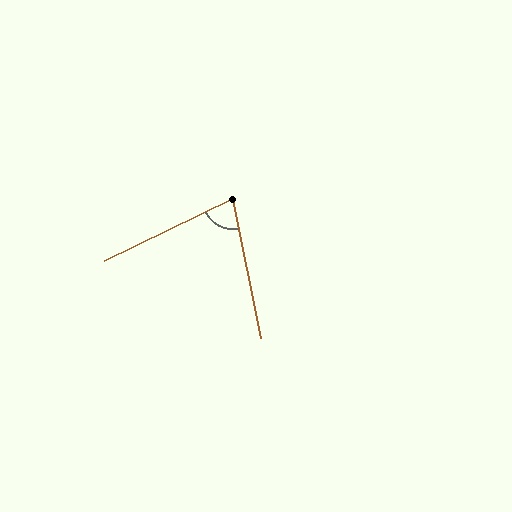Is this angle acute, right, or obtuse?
It is acute.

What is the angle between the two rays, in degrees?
Approximately 75 degrees.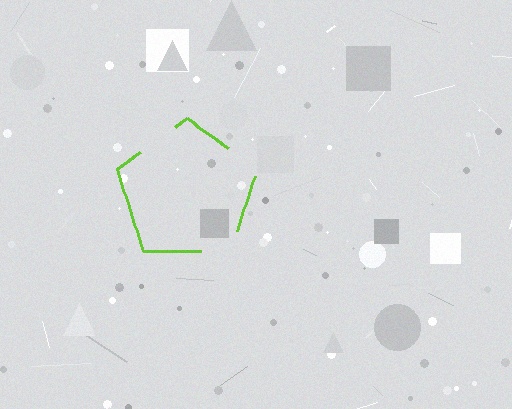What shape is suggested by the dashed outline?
The dashed outline suggests a pentagon.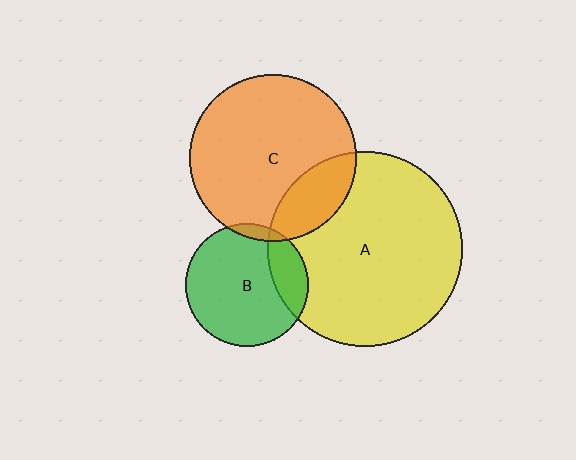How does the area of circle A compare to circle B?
Approximately 2.5 times.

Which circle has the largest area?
Circle A (yellow).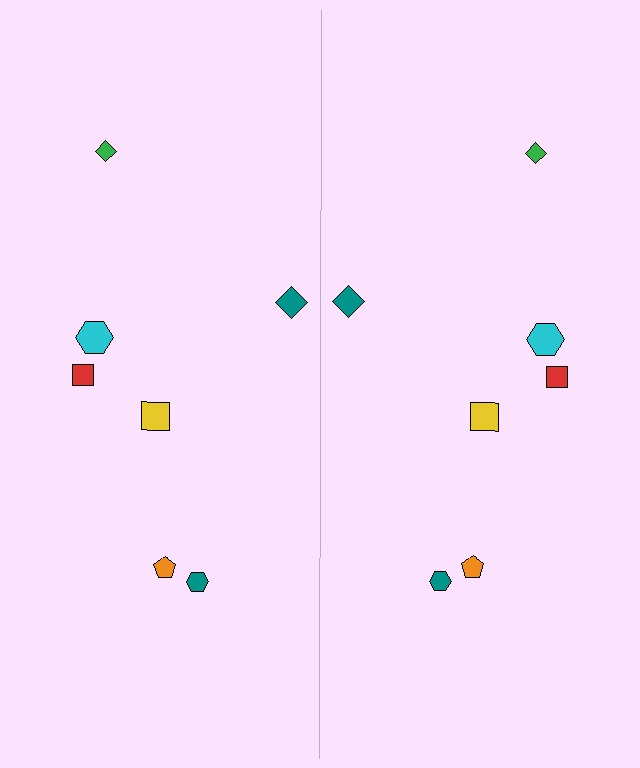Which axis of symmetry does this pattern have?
The pattern has a vertical axis of symmetry running through the center of the image.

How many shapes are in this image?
There are 14 shapes in this image.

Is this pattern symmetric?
Yes, this pattern has bilateral (reflection) symmetry.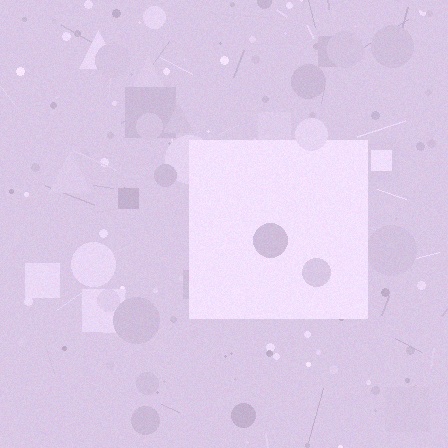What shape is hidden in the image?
A square is hidden in the image.